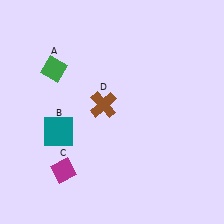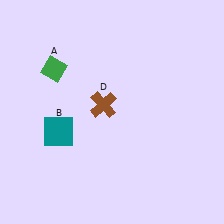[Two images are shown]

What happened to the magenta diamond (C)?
The magenta diamond (C) was removed in Image 2. It was in the bottom-left area of Image 1.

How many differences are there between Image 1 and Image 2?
There is 1 difference between the two images.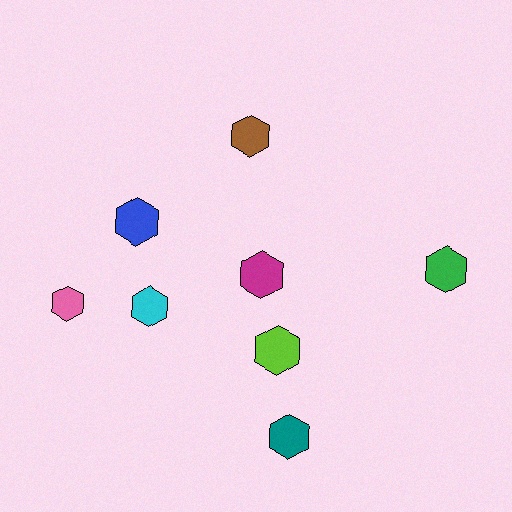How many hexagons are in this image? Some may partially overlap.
There are 8 hexagons.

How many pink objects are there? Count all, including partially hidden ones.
There is 1 pink object.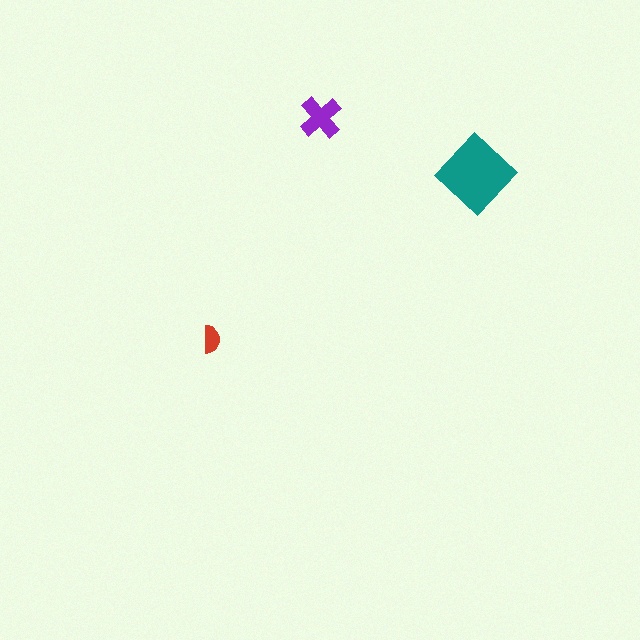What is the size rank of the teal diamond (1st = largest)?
1st.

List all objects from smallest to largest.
The red semicircle, the purple cross, the teal diamond.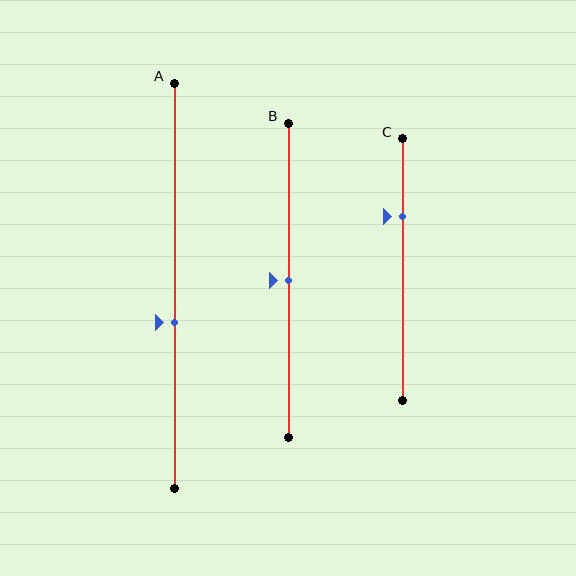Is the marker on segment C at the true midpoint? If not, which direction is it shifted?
No, the marker on segment C is shifted upward by about 20% of the segment length.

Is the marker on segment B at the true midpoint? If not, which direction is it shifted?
Yes, the marker on segment B is at the true midpoint.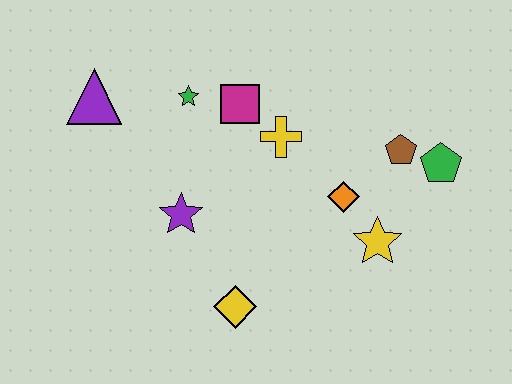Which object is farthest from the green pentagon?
The purple triangle is farthest from the green pentagon.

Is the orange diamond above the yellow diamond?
Yes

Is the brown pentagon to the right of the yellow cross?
Yes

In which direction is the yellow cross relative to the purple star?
The yellow cross is to the right of the purple star.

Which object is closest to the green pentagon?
The brown pentagon is closest to the green pentagon.